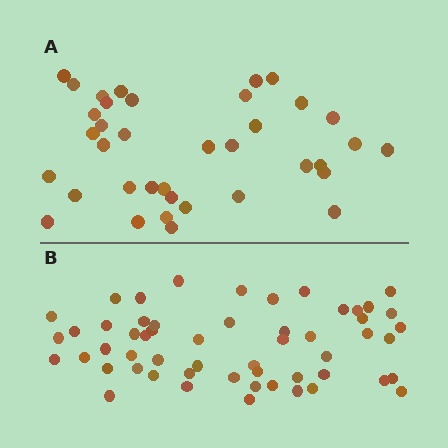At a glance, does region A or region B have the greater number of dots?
Region B (the bottom region) has more dots.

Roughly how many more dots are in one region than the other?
Region B has approximately 20 more dots than region A.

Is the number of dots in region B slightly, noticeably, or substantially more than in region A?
Region B has substantially more. The ratio is roughly 1.5 to 1.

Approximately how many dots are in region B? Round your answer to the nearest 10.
About 60 dots. (The exact count is 55, which rounds to 60.)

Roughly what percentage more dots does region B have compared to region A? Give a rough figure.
About 50% more.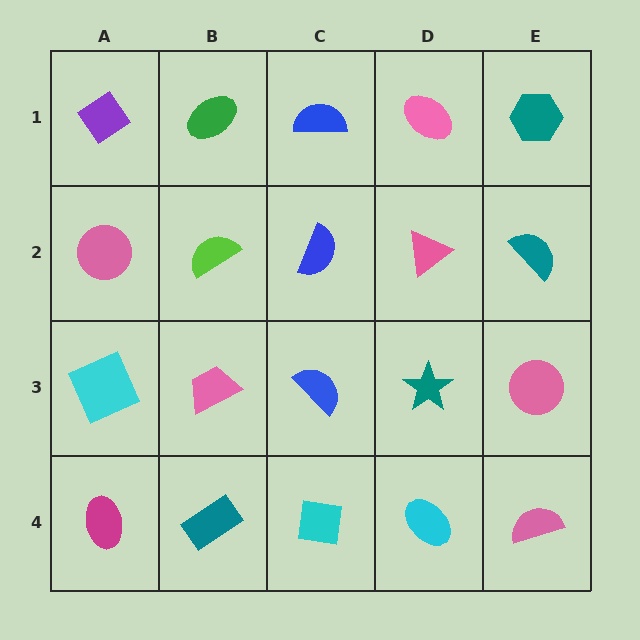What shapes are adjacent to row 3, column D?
A pink triangle (row 2, column D), a cyan ellipse (row 4, column D), a blue semicircle (row 3, column C), a pink circle (row 3, column E).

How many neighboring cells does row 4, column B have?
3.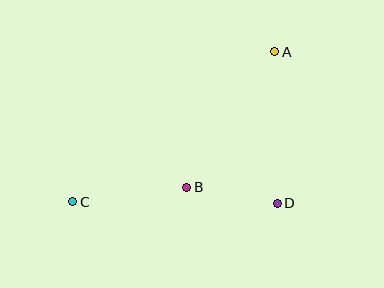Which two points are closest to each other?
Points B and D are closest to each other.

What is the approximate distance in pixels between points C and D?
The distance between C and D is approximately 204 pixels.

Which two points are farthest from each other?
Points A and C are farthest from each other.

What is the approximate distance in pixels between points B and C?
The distance between B and C is approximately 115 pixels.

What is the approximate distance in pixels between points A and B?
The distance between A and B is approximately 161 pixels.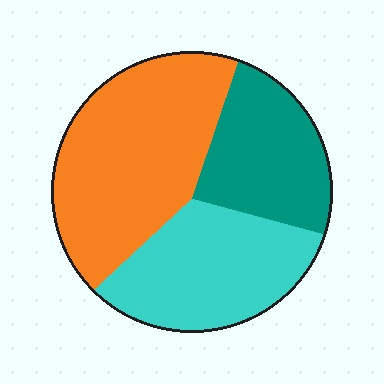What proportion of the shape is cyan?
Cyan covers 31% of the shape.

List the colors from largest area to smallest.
From largest to smallest: orange, cyan, teal.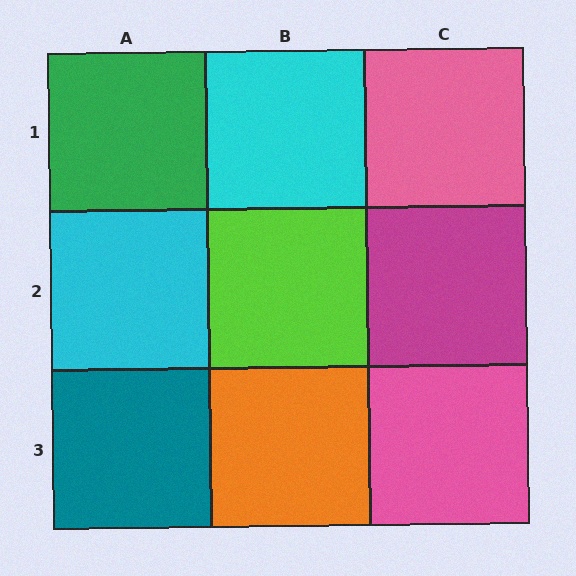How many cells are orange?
1 cell is orange.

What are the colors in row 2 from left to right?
Cyan, lime, magenta.